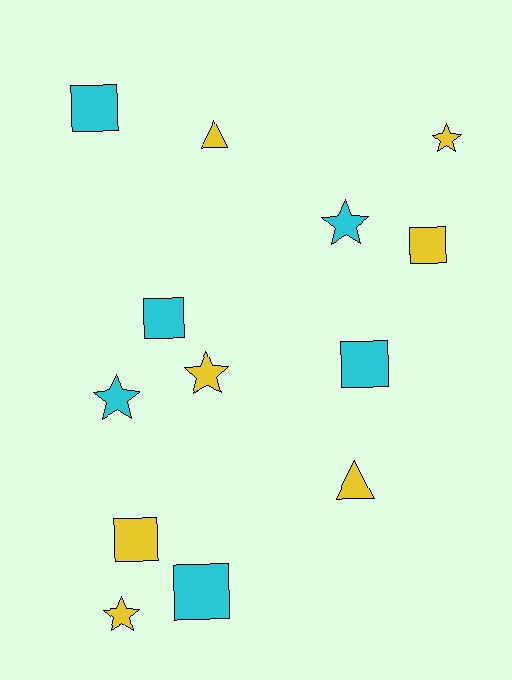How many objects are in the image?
There are 13 objects.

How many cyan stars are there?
There are 2 cyan stars.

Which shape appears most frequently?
Square, with 6 objects.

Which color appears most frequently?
Yellow, with 7 objects.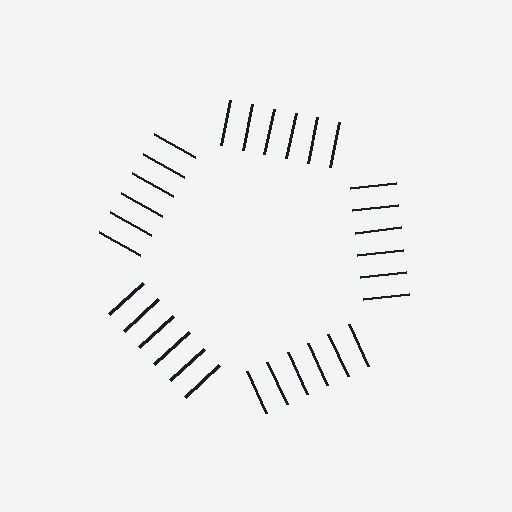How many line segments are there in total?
30 — 6 along each of the 5 edges.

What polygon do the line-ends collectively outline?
An illusory pentagon — the line segments terminate on its edges but no continuous stroke is drawn.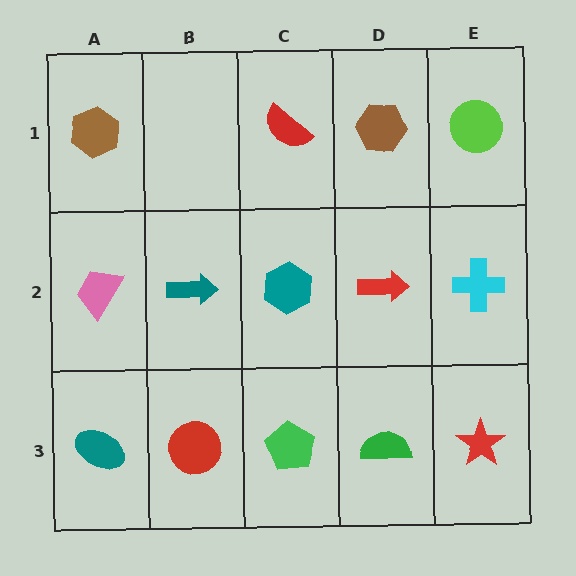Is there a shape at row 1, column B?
No, that cell is empty.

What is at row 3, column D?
A green semicircle.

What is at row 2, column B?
A teal arrow.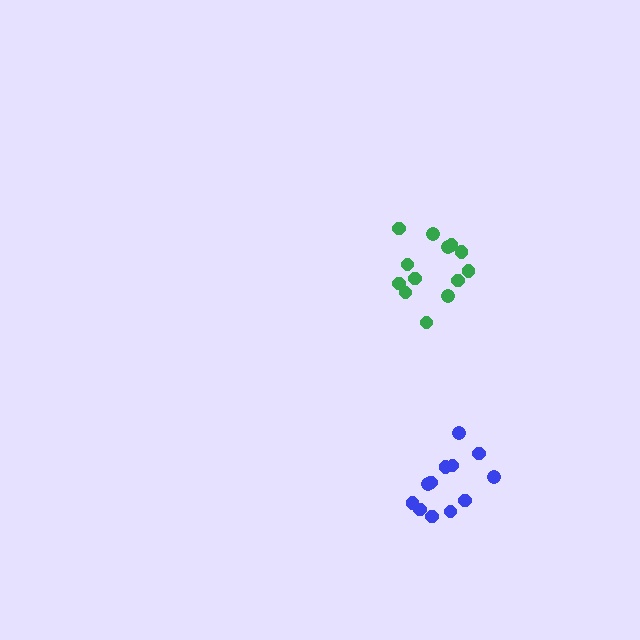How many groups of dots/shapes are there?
There are 2 groups.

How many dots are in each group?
Group 1: 13 dots, Group 2: 12 dots (25 total).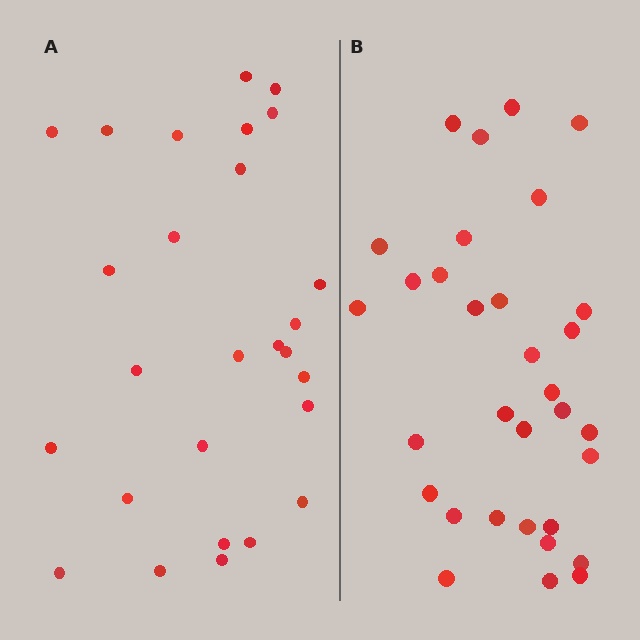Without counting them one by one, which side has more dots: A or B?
Region B (the right region) has more dots.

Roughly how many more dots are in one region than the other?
Region B has about 5 more dots than region A.